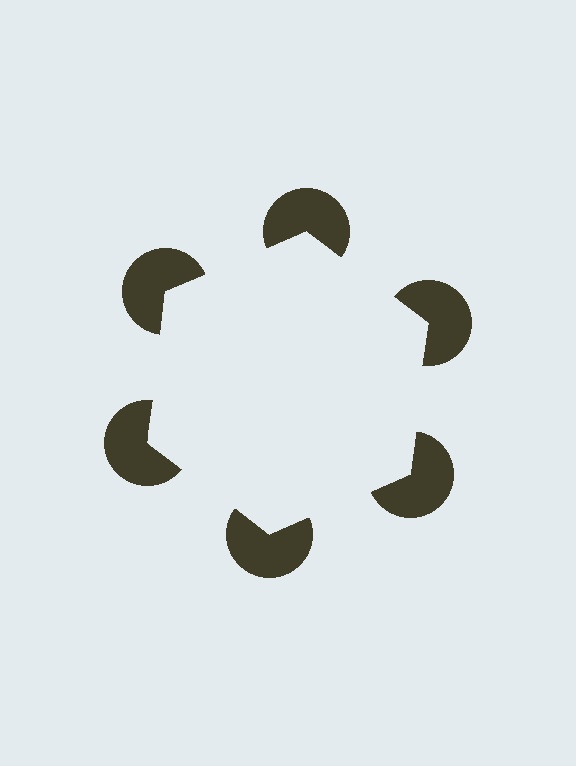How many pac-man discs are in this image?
There are 6 — one at each vertex of the illusory hexagon.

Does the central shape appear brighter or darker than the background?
It typically appears slightly brighter than the background, even though no actual brightness change is drawn.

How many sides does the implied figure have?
6 sides.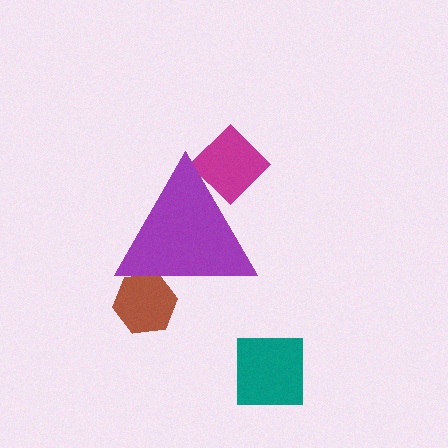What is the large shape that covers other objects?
A purple triangle.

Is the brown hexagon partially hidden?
Yes, the brown hexagon is partially hidden behind the purple triangle.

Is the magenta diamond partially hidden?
Yes, the magenta diamond is partially hidden behind the purple triangle.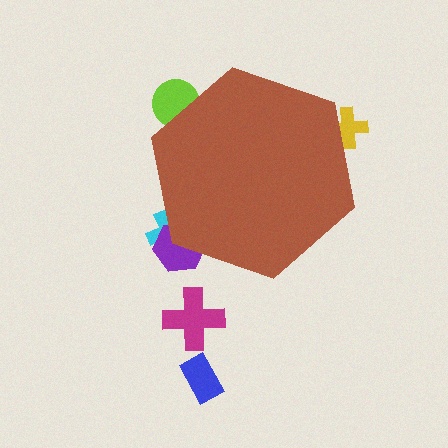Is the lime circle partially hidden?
Yes, the lime circle is partially hidden behind the brown hexagon.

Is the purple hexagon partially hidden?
Yes, the purple hexagon is partially hidden behind the brown hexagon.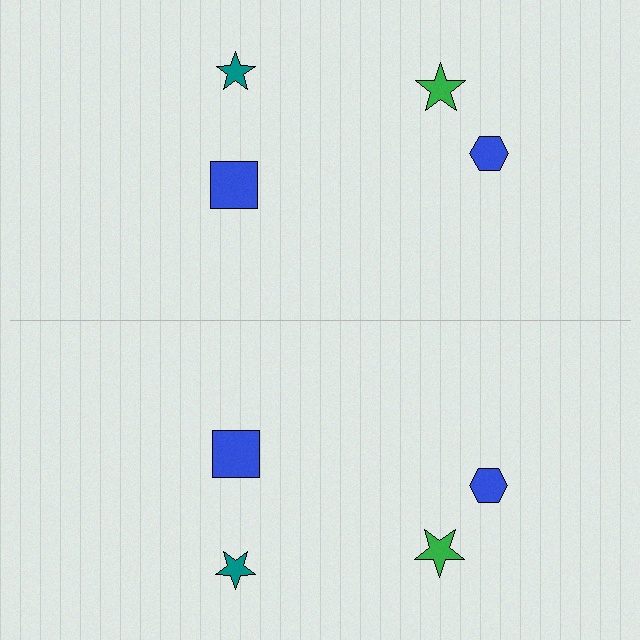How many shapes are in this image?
There are 8 shapes in this image.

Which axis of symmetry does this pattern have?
The pattern has a horizontal axis of symmetry running through the center of the image.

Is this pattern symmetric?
Yes, this pattern has bilateral (reflection) symmetry.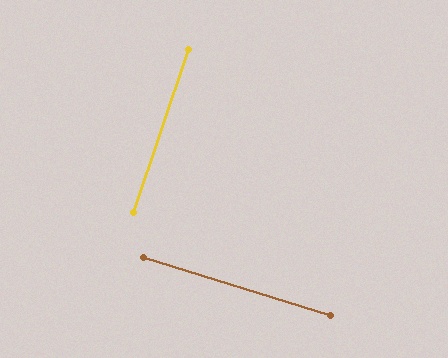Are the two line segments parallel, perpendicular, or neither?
Perpendicular — they meet at approximately 89°.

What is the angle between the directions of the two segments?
Approximately 89 degrees.